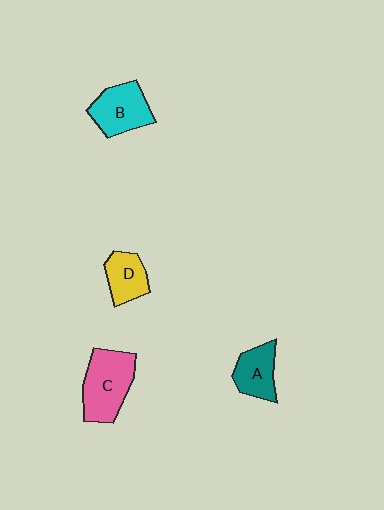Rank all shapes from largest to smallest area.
From largest to smallest: C (pink), B (cyan), A (teal), D (yellow).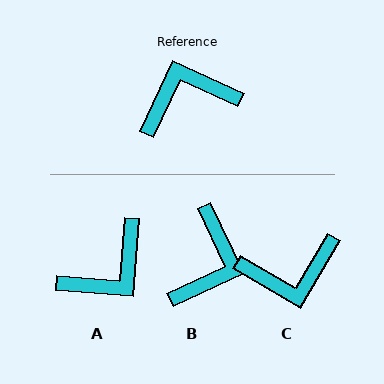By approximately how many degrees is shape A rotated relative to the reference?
Approximately 159 degrees clockwise.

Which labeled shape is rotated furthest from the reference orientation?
C, about 174 degrees away.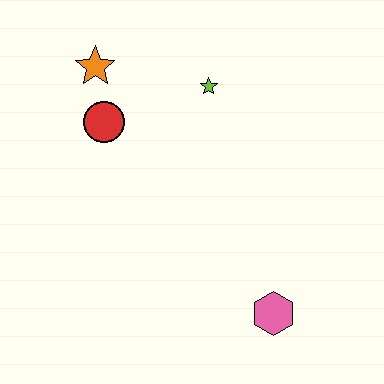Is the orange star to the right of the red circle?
No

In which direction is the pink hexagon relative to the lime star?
The pink hexagon is below the lime star.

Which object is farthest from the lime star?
The pink hexagon is farthest from the lime star.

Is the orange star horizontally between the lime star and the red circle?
No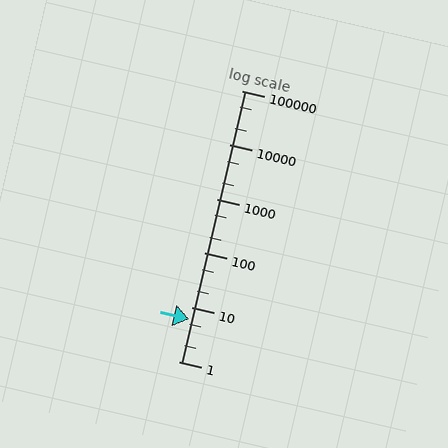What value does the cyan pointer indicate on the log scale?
The pointer indicates approximately 6.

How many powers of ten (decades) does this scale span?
The scale spans 5 decades, from 1 to 100000.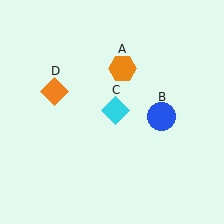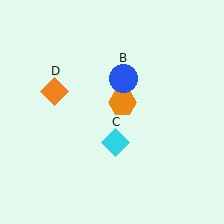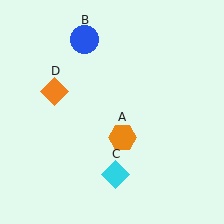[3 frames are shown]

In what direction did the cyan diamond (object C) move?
The cyan diamond (object C) moved down.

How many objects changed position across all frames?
3 objects changed position: orange hexagon (object A), blue circle (object B), cyan diamond (object C).